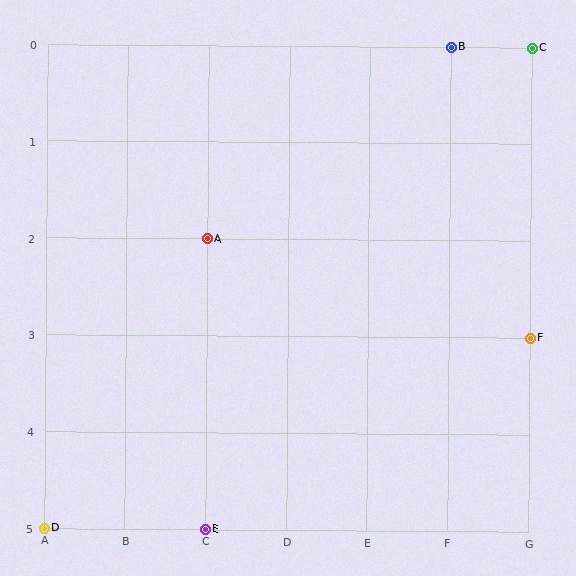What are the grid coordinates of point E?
Point E is at grid coordinates (C, 5).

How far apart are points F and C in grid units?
Points F and C are 3 rows apart.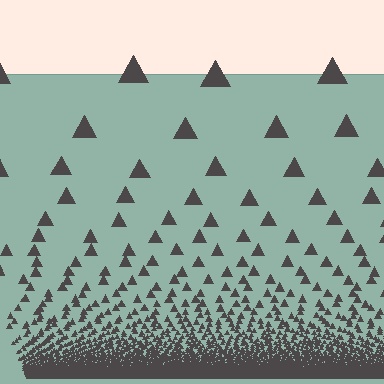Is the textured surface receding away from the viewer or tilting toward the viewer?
The surface appears to tilt toward the viewer. Texture elements get larger and sparser toward the top.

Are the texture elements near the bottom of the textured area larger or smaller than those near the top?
Smaller. The gradient is inverted — elements near the bottom are smaller and denser.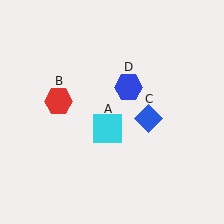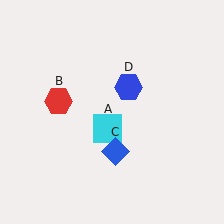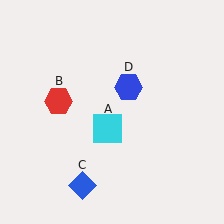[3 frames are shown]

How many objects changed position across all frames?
1 object changed position: blue diamond (object C).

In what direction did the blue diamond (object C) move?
The blue diamond (object C) moved down and to the left.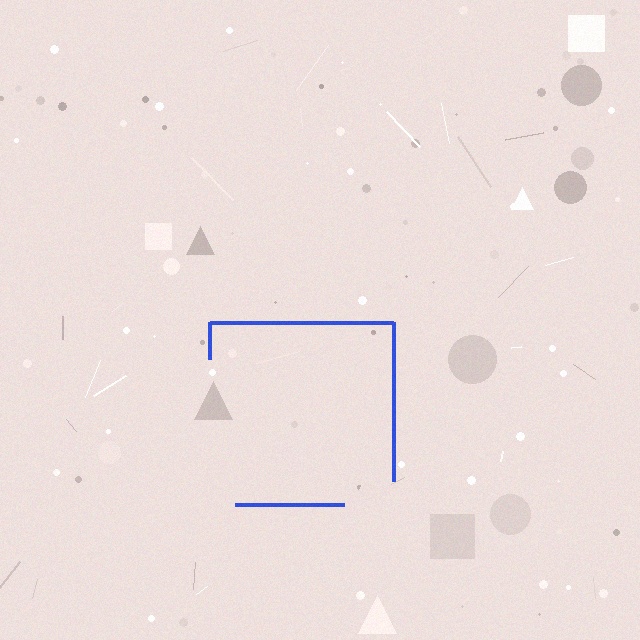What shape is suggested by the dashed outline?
The dashed outline suggests a square.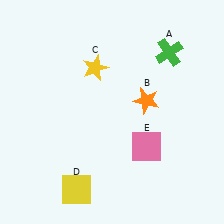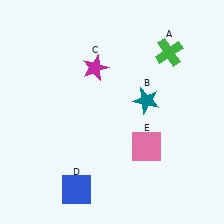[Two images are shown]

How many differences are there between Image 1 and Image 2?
There are 3 differences between the two images.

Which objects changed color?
B changed from orange to teal. C changed from yellow to magenta. D changed from yellow to blue.